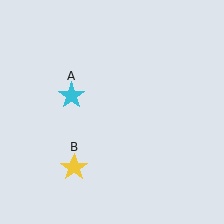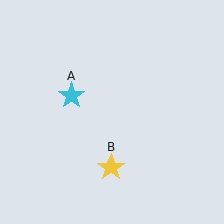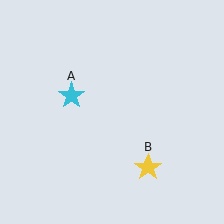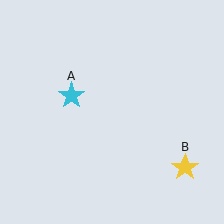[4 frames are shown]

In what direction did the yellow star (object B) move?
The yellow star (object B) moved right.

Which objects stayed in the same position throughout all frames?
Cyan star (object A) remained stationary.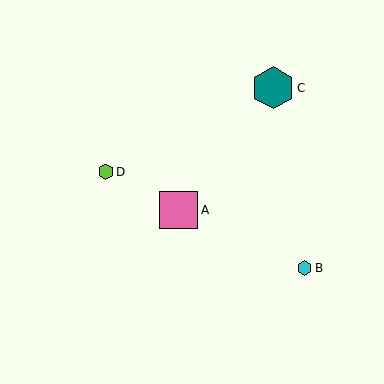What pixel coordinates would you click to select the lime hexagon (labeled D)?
Click at (106, 172) to select the lime hexagon D.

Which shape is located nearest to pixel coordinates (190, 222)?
The pink square (labeled A) at (179, 210) is nearest to that location.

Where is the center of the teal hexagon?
The center of the teal hexagon is at (273, 88).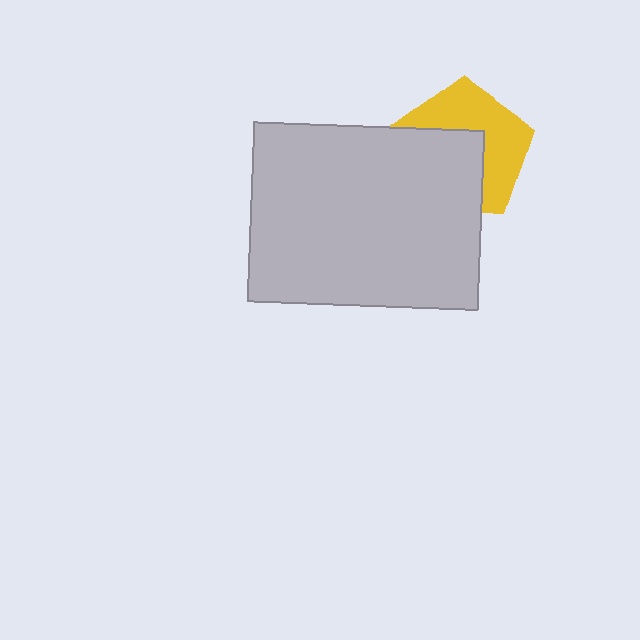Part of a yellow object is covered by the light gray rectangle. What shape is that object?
It is a pentagon.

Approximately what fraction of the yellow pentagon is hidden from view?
Roughly 49% of the yellow pentagon is hidden behind the light gray rectangle.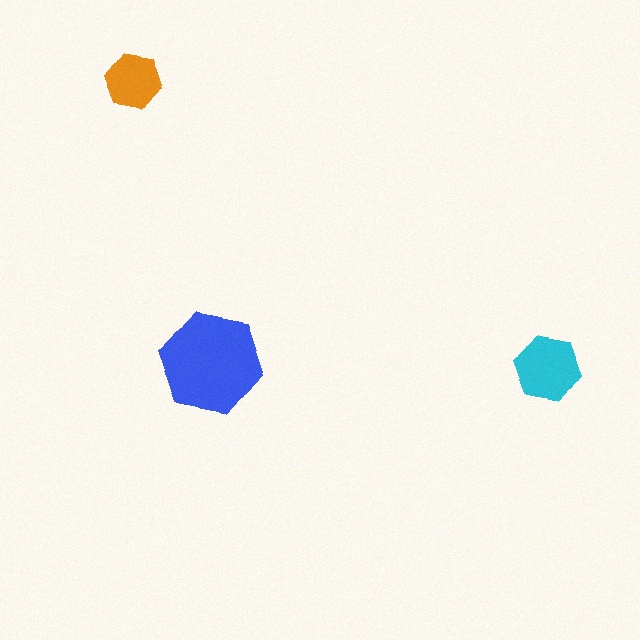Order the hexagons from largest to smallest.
the blue one, the cyan one, the orange one.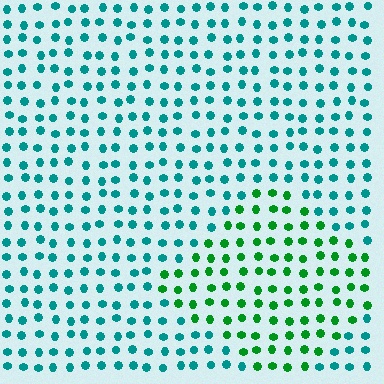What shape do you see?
I see a diamond.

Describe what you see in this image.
The image is filled with small teal elements in a uniform arrangement. A diamond-shaped region is visible where the elements are tinted to a slightly different hue, forming a subtle color boundary.